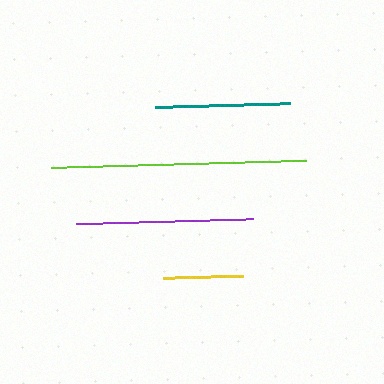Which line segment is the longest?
The lime line is the longest at approximately 255 pixels.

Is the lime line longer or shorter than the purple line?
The lime line is longer than the purple line.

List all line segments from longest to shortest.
From longest to shortest: lime, purple, teal, yellow.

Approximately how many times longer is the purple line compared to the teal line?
The purple line is approximately 1.3 times the length of the teal line.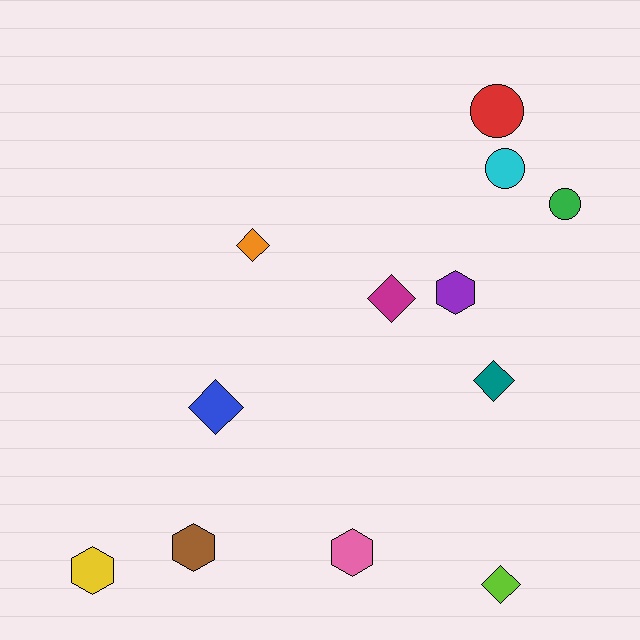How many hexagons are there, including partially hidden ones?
There are 4 hexagons.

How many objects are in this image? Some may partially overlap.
There are 12 objects.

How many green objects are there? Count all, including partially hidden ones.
There is 1 green object.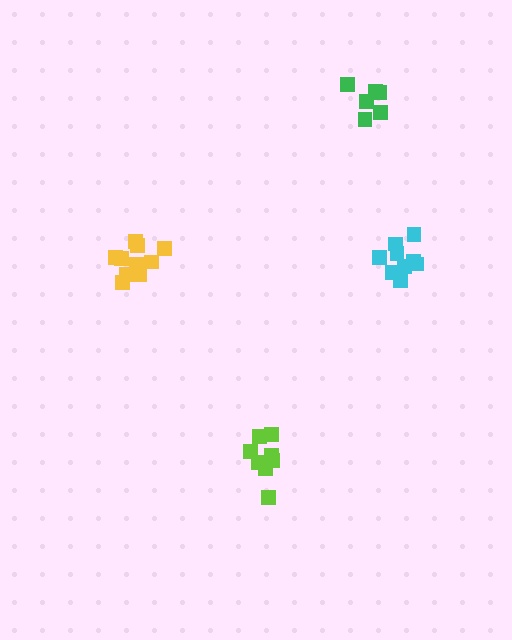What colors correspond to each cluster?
The clusters are colored: yellow, lime, cyan, green.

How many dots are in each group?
Group 1: 10 dots, Group 2: 8 dots, Group 3: 9 dots, Group 4: 6 dots (33 total).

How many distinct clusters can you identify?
There are 4 distinct clusters.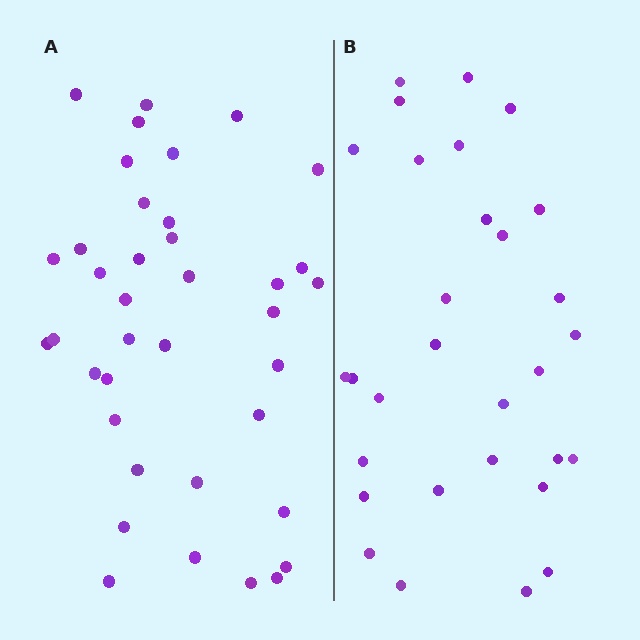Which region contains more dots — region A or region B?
Region A (the left region) has more dots.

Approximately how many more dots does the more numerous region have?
Region A has roughly 8 or so more dots than region B.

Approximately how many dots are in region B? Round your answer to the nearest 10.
About 30 dots.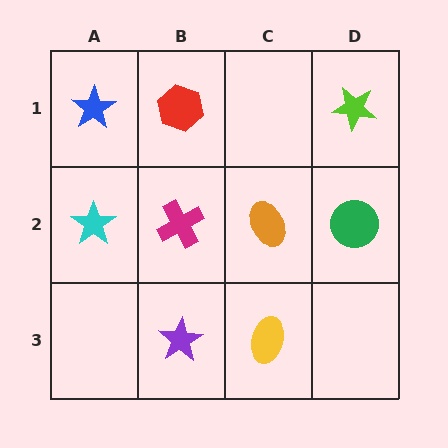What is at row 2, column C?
An orange ellipse.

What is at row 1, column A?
A blue star.